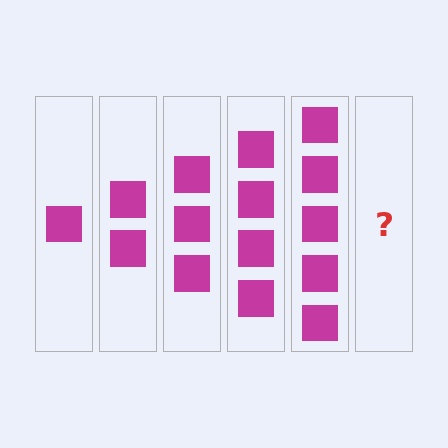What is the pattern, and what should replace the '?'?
The pattern is that each step adds one more square. The '?' should be 6 squares.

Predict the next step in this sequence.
The next step is 6 squares.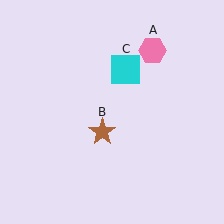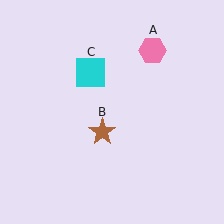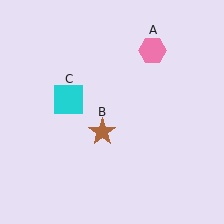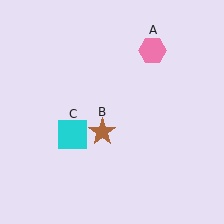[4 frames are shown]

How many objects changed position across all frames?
1 object changed position: cyan square (object C).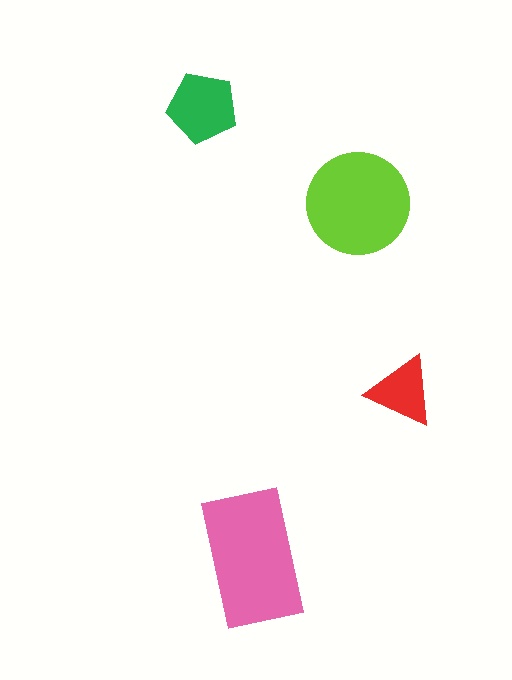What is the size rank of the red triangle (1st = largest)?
4th.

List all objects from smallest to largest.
The red triangle, the green pentagon, the lime circle, the pink rectangle.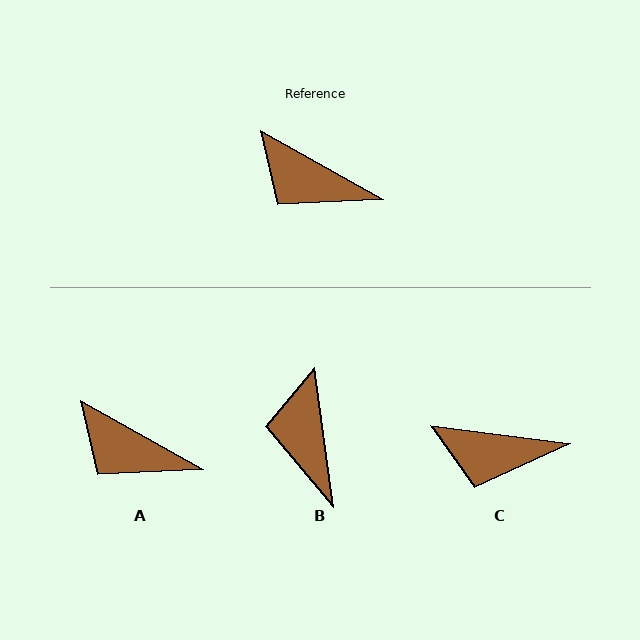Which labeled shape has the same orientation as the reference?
A.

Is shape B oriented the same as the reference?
No, it is off by about 53 degrees.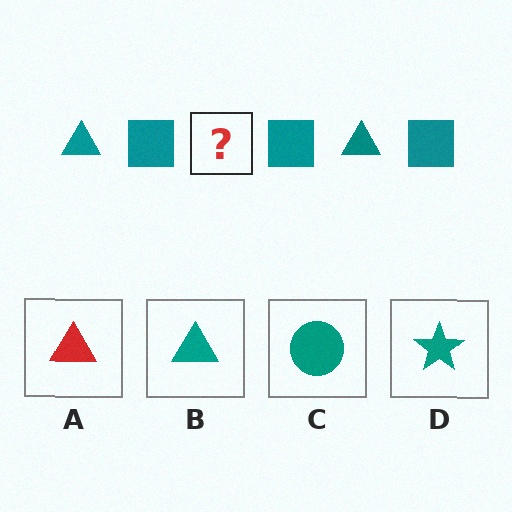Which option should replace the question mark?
Option B.